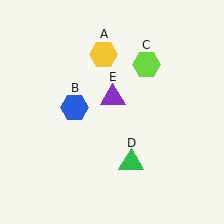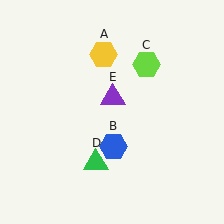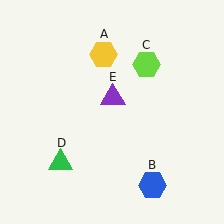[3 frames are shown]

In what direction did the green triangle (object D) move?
The green triangle (object D) moved left.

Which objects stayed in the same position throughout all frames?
Yellow hexagon (object A) and lime hexagon (object C) and purple triangle (object E) remained stationary.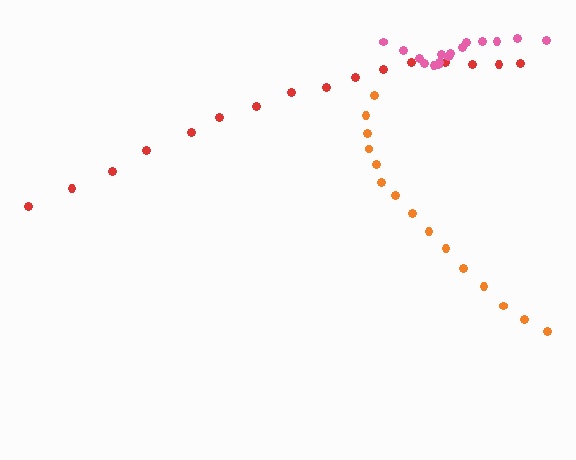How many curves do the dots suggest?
There are 3 distinct paths.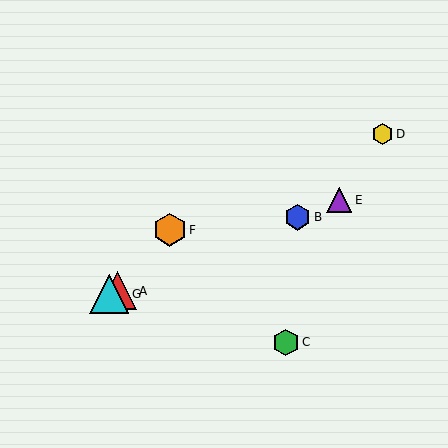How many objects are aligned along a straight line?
4 objects (A, B, E, G) are aligned along a straight line.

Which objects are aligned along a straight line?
Objects A, B, E, G are aligned along a straight line.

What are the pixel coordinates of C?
Object C is at (286, 342).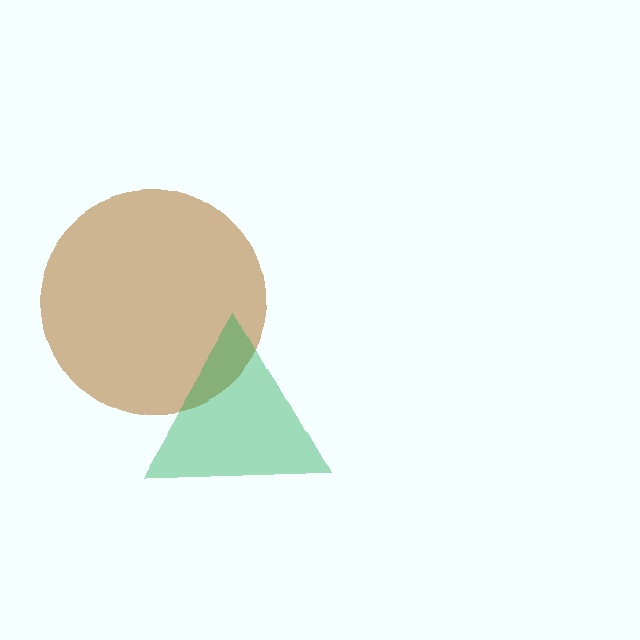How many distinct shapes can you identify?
There are 2 distinct shapes: a brown circle, a green triangle.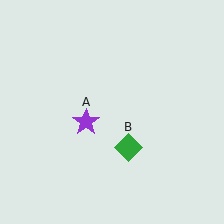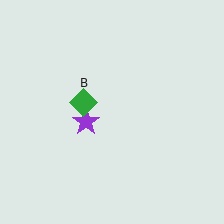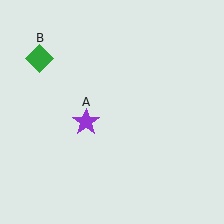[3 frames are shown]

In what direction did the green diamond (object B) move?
The green diamond (object B) moved up and to the left.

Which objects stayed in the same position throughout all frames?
Purple star (object A) remained stationary.